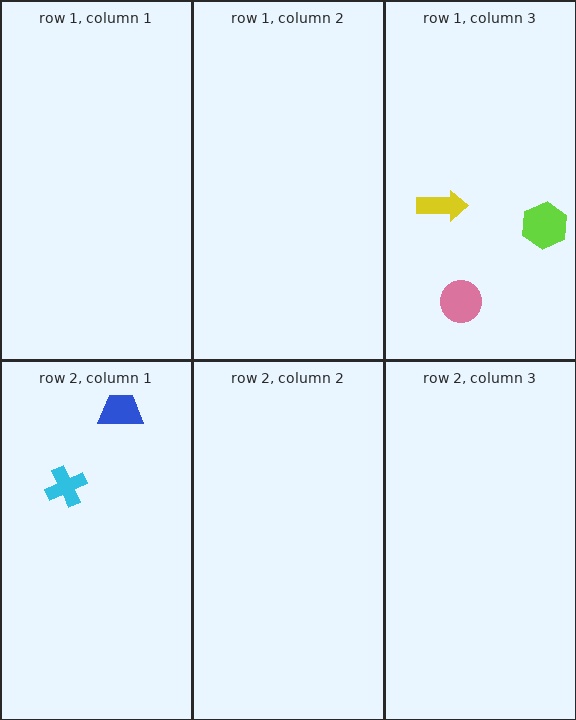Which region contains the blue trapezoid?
The row 2, column 1 region.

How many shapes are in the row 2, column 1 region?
2.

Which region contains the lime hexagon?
The row 1, column 3 region.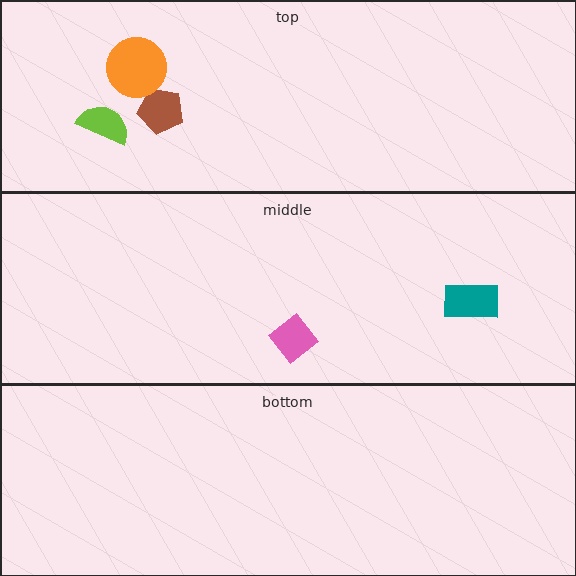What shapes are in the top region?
The brown pentagon, the orange circle, the lime semicircle.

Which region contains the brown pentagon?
The top region.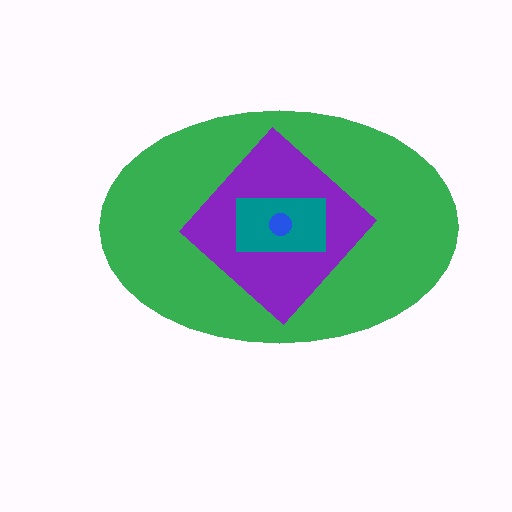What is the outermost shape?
The green ellipse.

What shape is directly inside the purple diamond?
The teal rectangle.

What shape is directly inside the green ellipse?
The purple diamond.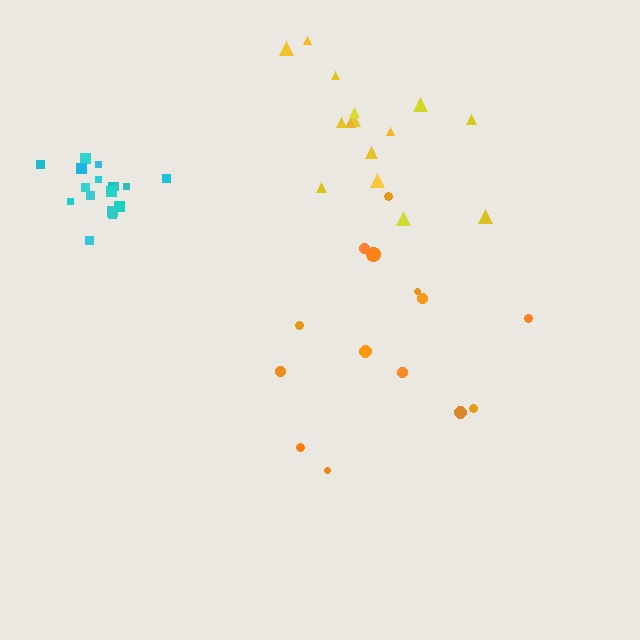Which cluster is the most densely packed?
Cyan.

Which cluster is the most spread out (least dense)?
Orange.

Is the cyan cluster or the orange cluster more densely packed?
Cyan.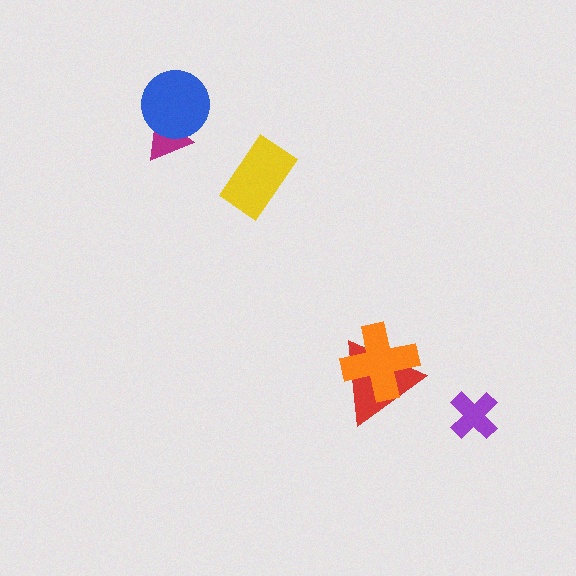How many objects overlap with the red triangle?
1 object overlaps with the red triangle.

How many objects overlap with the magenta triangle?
1 object overlaps with the magenta triangle.